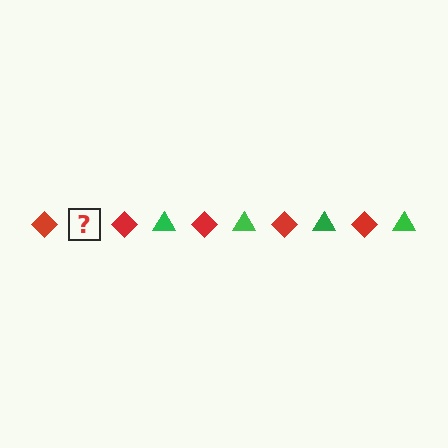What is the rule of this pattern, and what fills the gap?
The rule is that the pattern alternates between red diamond and green triangle. The gap should be filled with a green triangle.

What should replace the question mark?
The question mark should be replaced with a green triangle.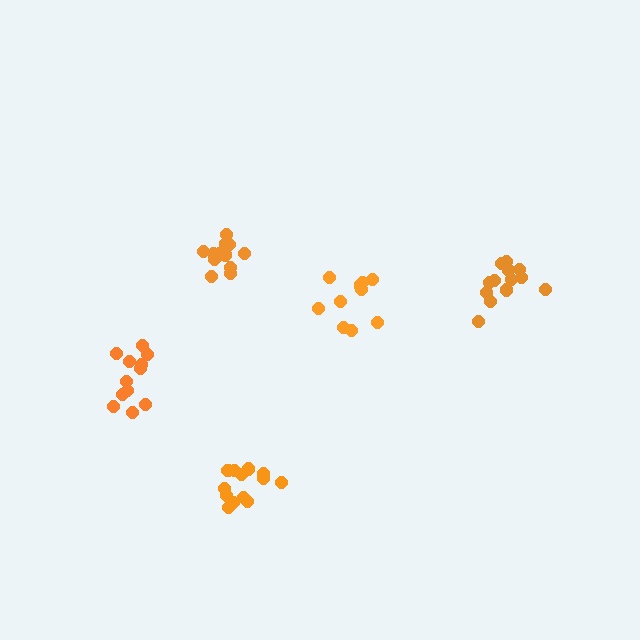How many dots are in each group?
Group 1: 12 dots, Group 2: 13 dots, Group 3: 12 dots, Group 4: 11 dots, Group 5: 13 dots (61 total).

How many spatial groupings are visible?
There are 5 spatial groupings.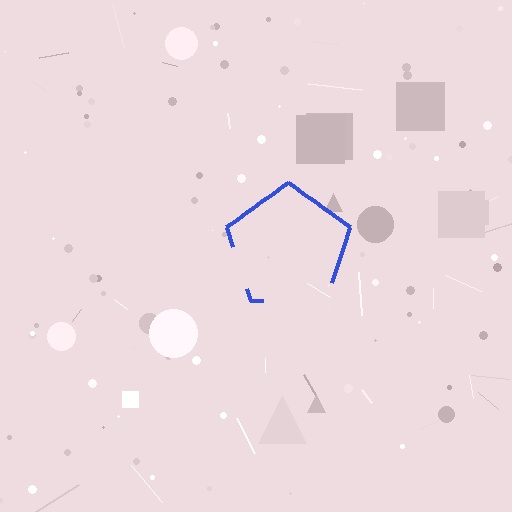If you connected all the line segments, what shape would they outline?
They would outline a pentagon.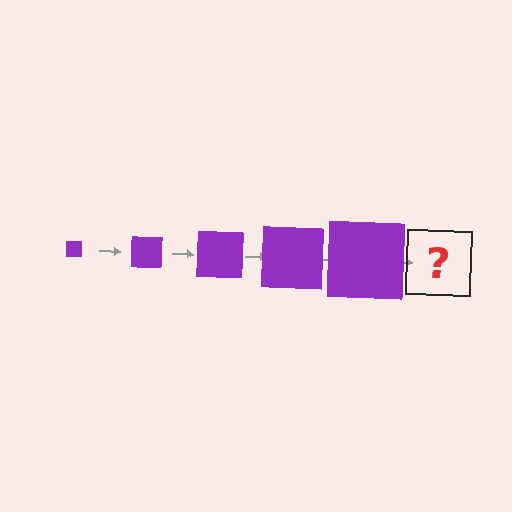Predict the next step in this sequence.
The next step is a purple square, larger than the previous one.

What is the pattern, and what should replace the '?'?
The pattern is that the square gets progressively larger each step. The '?' should be a purple square, larger than the previous one.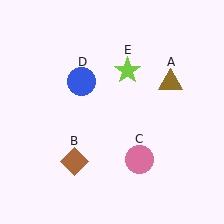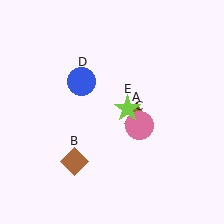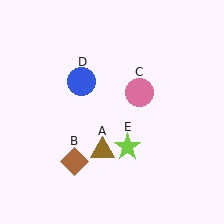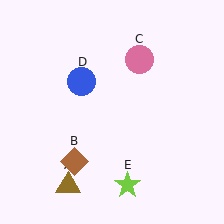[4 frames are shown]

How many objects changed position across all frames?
3 objects changed position: brown triangle (object A), pink circle (object C), lime star (object E).